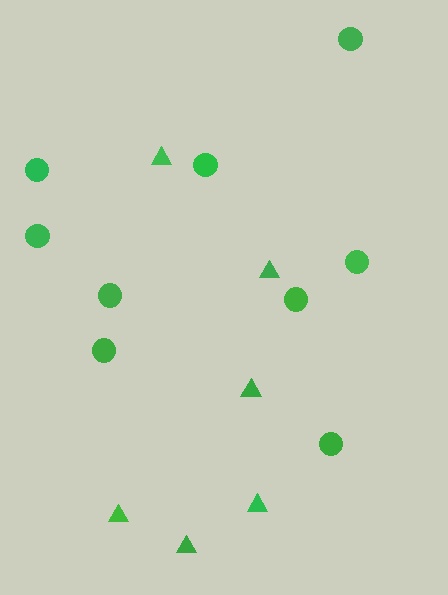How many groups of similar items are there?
There are 2 groups: one group of circles (9) and one group of triangles (6).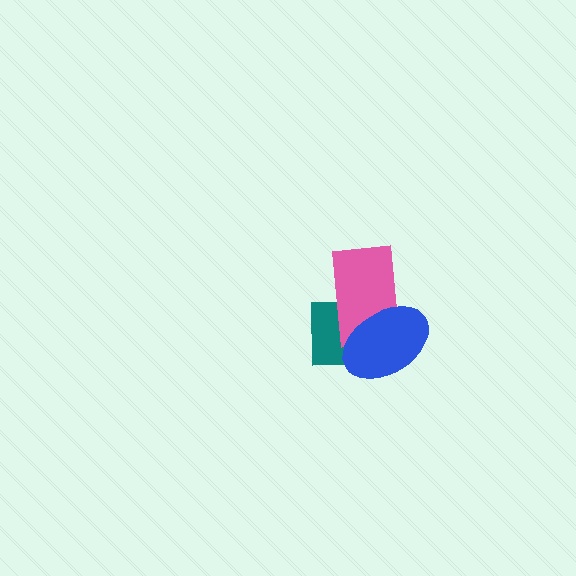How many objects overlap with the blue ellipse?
2 objects overlap with the blue ellipse.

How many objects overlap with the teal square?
2 objects overlap with the teal square.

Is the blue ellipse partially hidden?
No, no other shape covers it.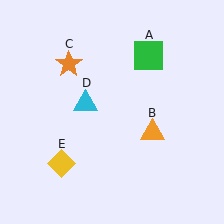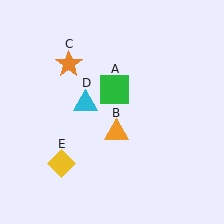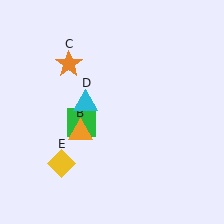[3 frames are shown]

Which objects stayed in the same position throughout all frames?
Orange star (object C) and cyan triangle (object D) and yellow diamond (object E) remained stationary.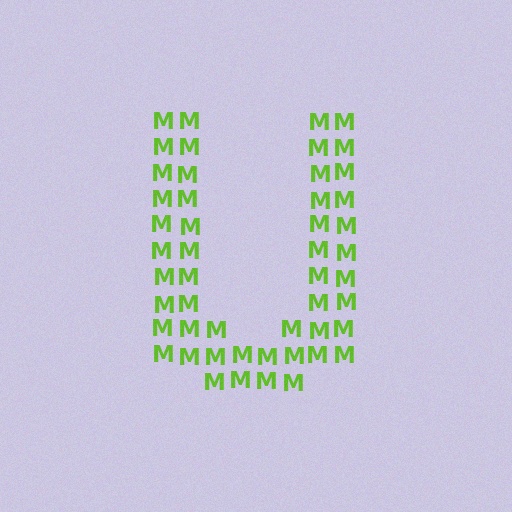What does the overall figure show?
The overall figure shows the letter U.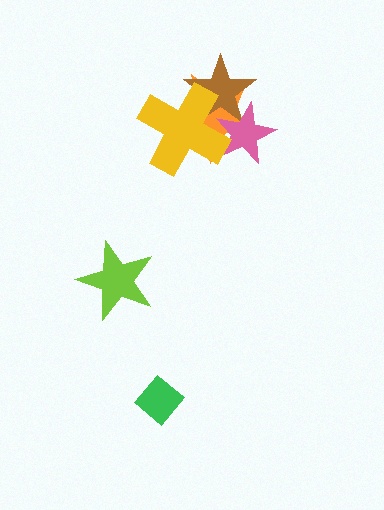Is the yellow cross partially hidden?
No, no other shape covers it.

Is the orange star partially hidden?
Yes, it is partially covered by another shape.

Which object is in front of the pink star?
The yellow cross is in front of the pink star.